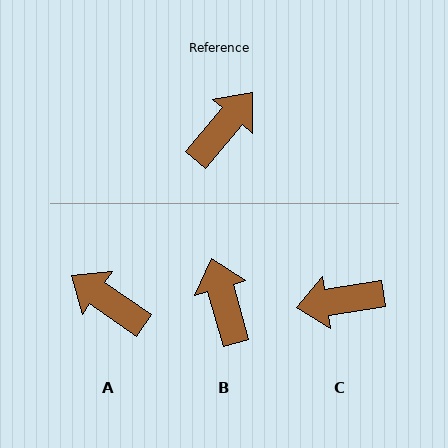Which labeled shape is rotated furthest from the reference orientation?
C, about 139 degrees away.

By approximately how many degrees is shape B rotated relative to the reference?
Approximately 56 degrees counter-clockwise.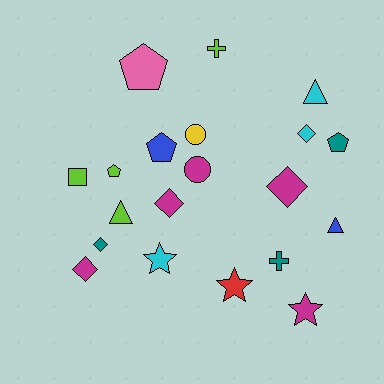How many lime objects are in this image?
There are 4 lime objects.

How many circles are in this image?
There are 2 circles.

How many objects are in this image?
There are 20 objects.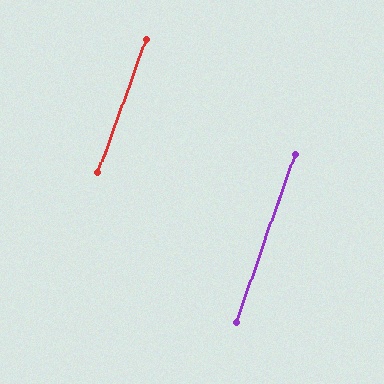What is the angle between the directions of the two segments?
Approximately 0 degrees.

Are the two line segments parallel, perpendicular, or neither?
Parallel — their directions differ by only 0.4°.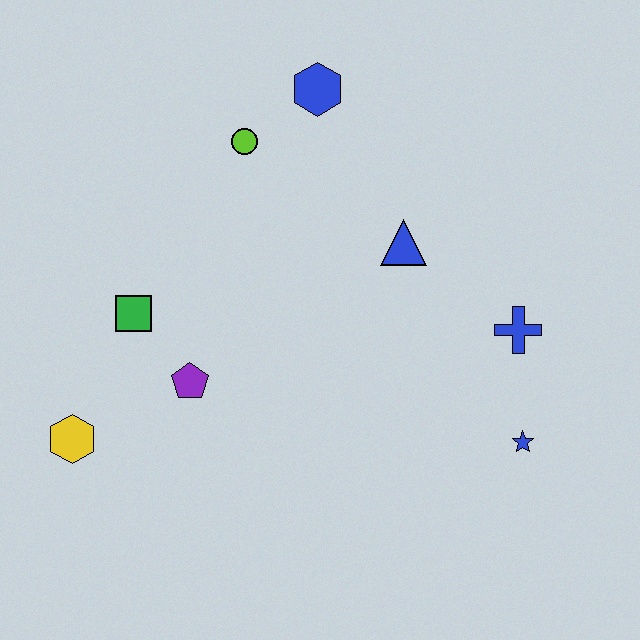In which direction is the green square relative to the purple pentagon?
The green square is above the purple pentagon.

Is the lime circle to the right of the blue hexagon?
No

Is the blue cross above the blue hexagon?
No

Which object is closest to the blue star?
The blue cross is closest to the blue star.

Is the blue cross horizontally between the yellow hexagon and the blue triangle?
No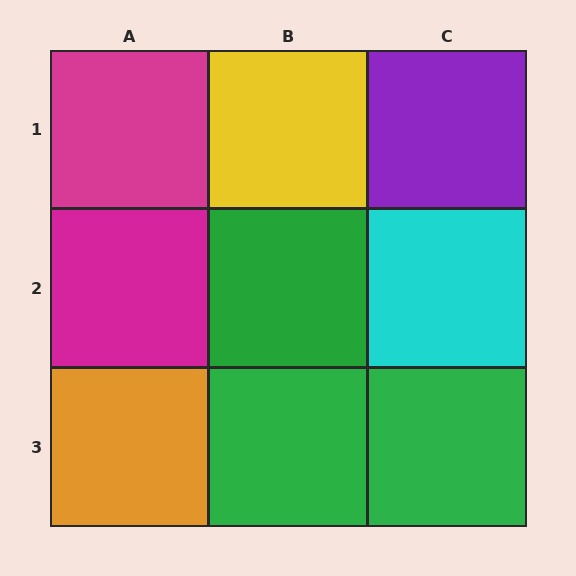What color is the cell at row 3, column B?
Green.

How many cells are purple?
1 cell is purple.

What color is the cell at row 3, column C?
Green.